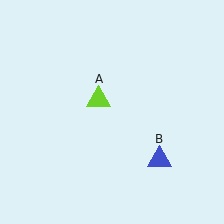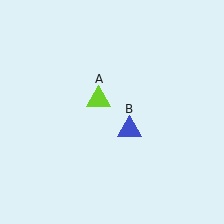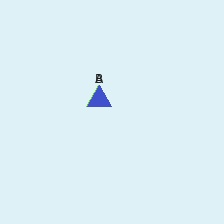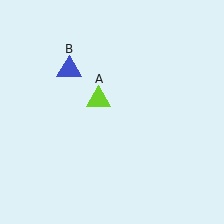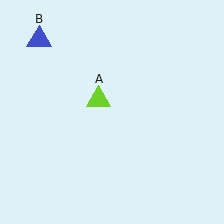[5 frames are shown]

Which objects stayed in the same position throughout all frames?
Lime triangle (object A) remained stationary.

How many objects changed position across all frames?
1 object changed position: blue triangle (object B).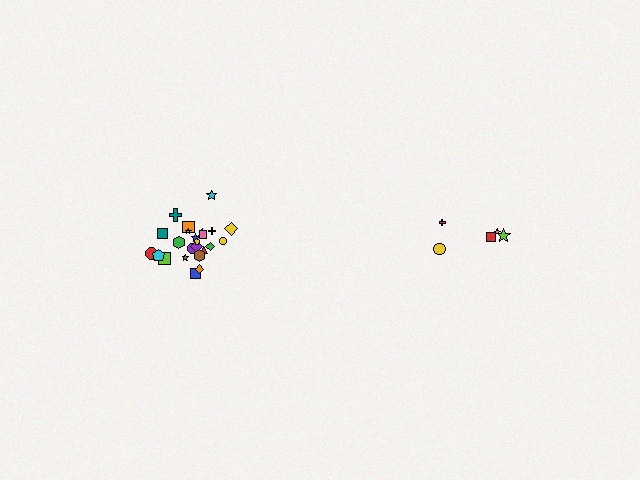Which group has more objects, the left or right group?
The left group.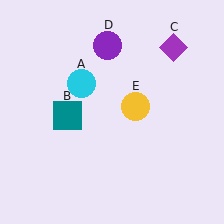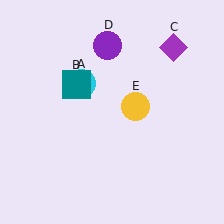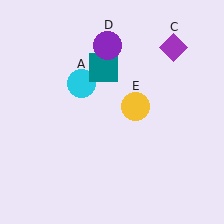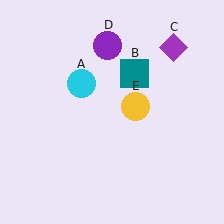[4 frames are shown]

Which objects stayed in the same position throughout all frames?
Cyan circle (object A) and purple diamond (object C) and purple circle (object D) and yellow circle (object E) remained stationary.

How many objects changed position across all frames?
1 object changed position: teal square (object B).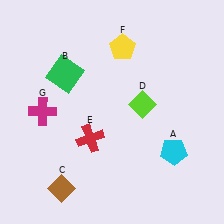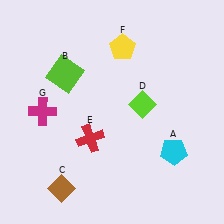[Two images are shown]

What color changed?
The square (B) changed from green in Image 1 to lime in Image 2.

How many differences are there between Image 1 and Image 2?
There is 1 difference between the two images.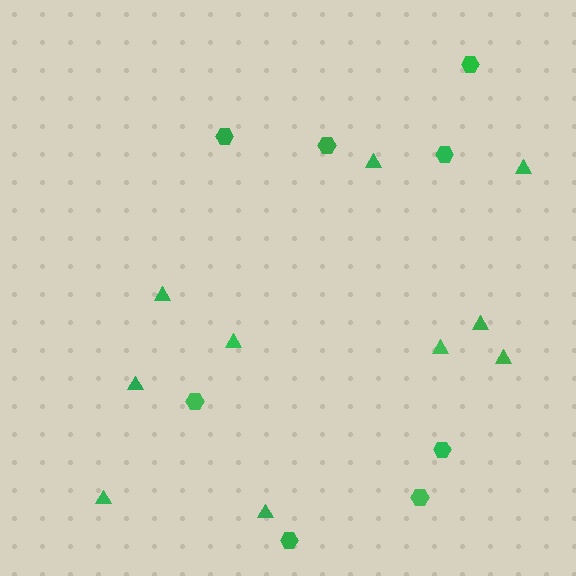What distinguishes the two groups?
There are 2 groups: one group of triangles (10) and one group of hexagons (8).